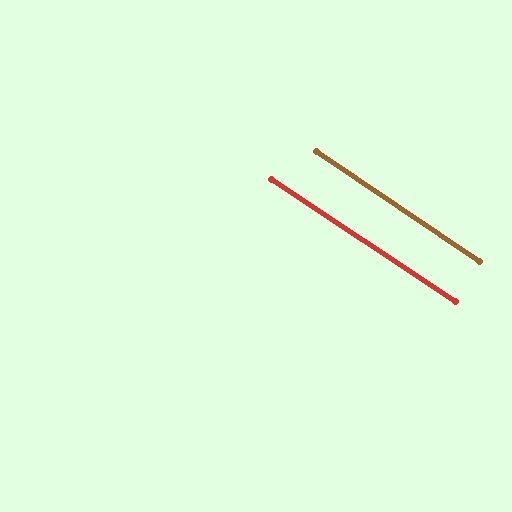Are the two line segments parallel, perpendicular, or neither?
Parallel — their directions differ by only 0.6°.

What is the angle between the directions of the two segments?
Approximately 1 degree.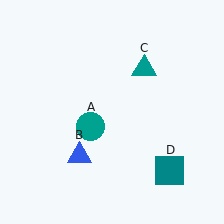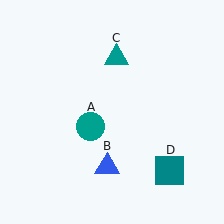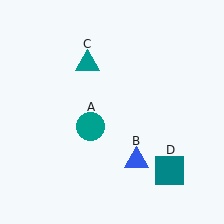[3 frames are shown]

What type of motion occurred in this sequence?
The blue triangle (object B), teal triangle (object C) rotated counterclockwise around the center of the scene.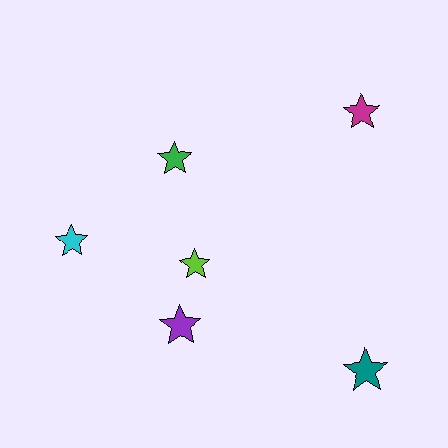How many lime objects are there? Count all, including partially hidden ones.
There is 1 lime object.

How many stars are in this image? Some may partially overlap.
There are 6 stars.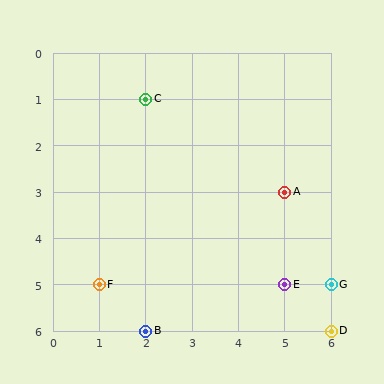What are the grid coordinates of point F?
Point F is at grid coordinates (1, 5).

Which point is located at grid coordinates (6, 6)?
Point D is at (6, 6).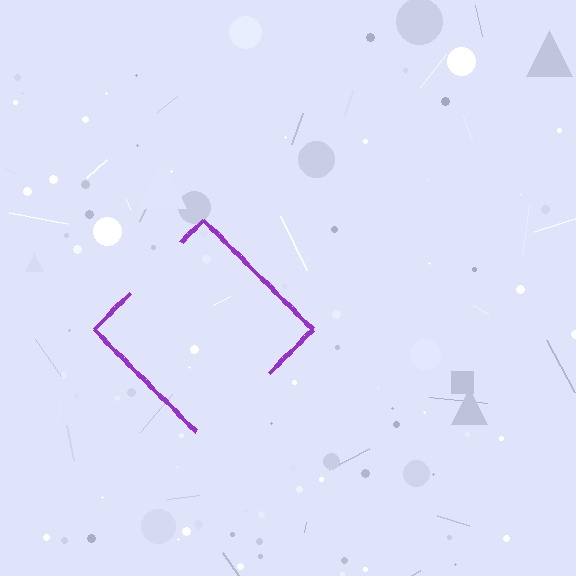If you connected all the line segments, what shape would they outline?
They would outline a diamond.